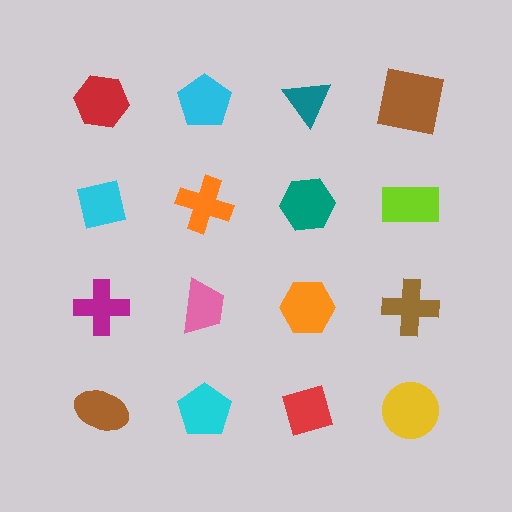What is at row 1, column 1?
A red hexagon.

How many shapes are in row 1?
4 shapes.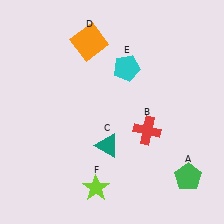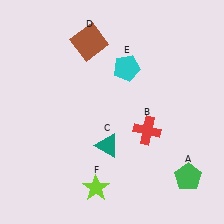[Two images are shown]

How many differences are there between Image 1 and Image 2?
There is 1 difference between the two images.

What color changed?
The square (D) changed from orange in Image 1 to brown in Image 2.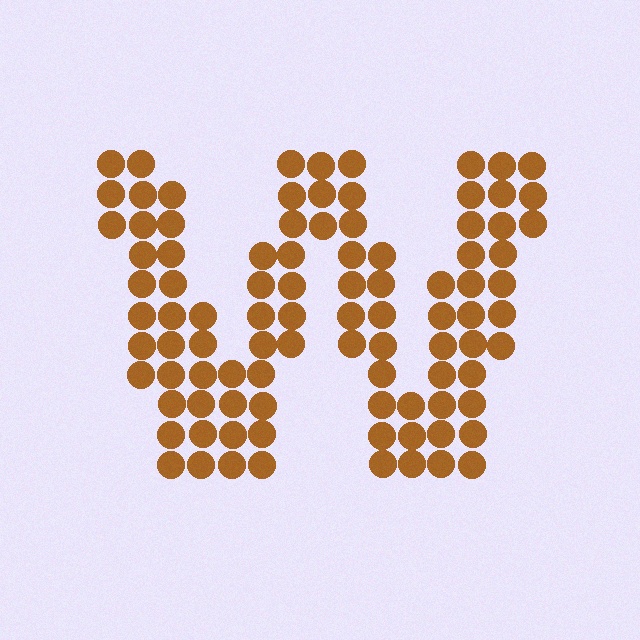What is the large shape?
The large shape is the letter W.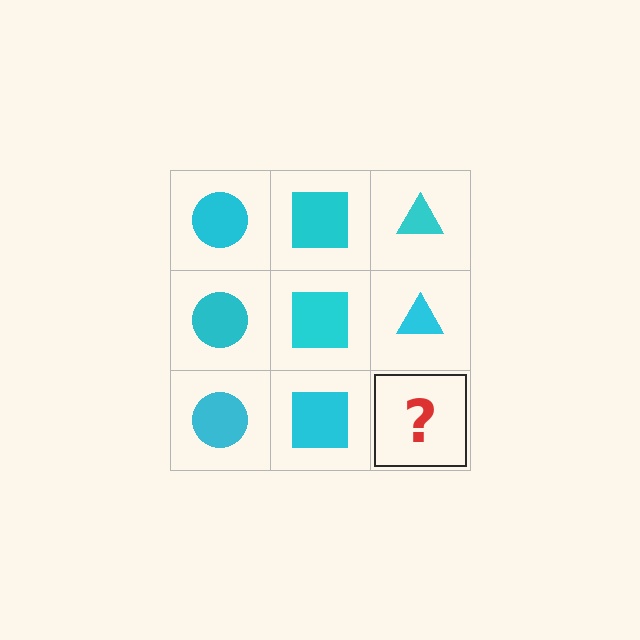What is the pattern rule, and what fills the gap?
The rule is that each column has a consistent shape. The gap should be filled with a cyan triangle.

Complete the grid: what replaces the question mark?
The question mark should be replaced with a cyan triangle.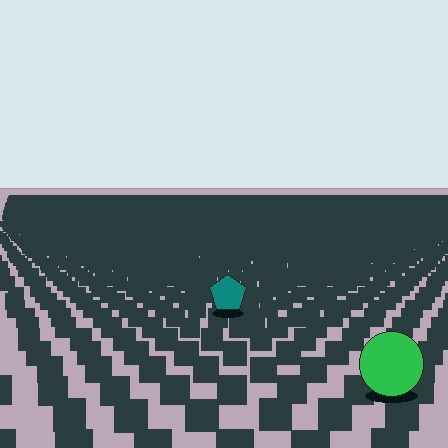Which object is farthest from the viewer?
The teal pentagon is farthest from the viewer. It appears smaller and the ground texture around it is denser.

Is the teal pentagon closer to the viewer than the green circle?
No. The green circle is closer — you can tell from the texture gradient: the ground texture is coarser near it.